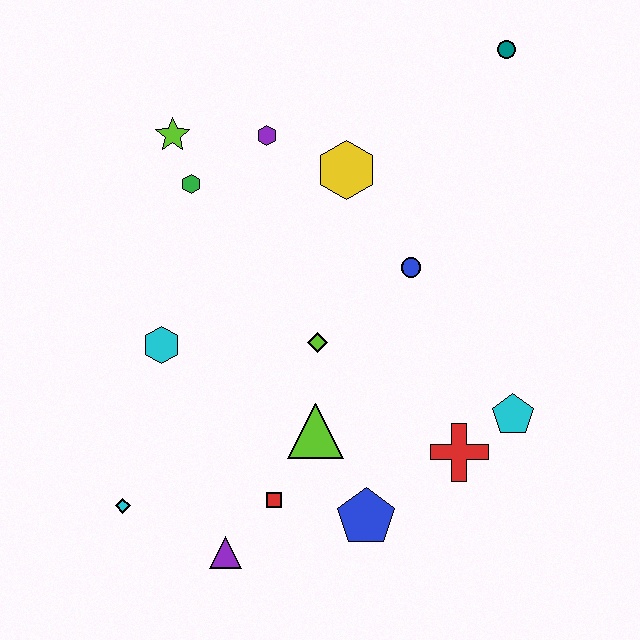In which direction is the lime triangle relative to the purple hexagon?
The lime triangle is below the purple hexagon.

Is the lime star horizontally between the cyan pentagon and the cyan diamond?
Yes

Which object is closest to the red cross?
The cyan pentagon is closest to the red cross.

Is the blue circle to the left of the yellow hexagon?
No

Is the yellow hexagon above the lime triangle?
Yes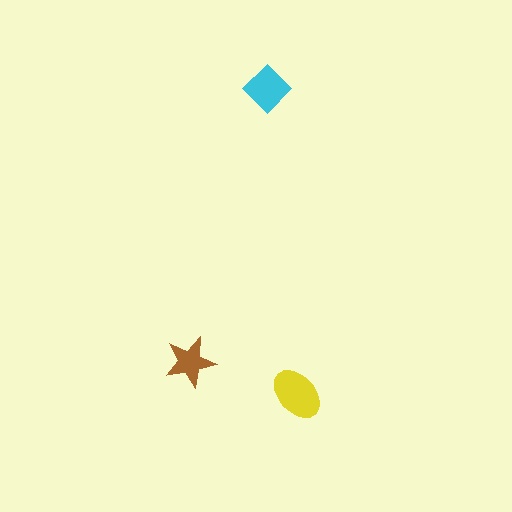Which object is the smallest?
The brown star.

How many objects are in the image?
There are 3 objects in the image.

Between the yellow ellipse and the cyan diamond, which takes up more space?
The yellow ellipse.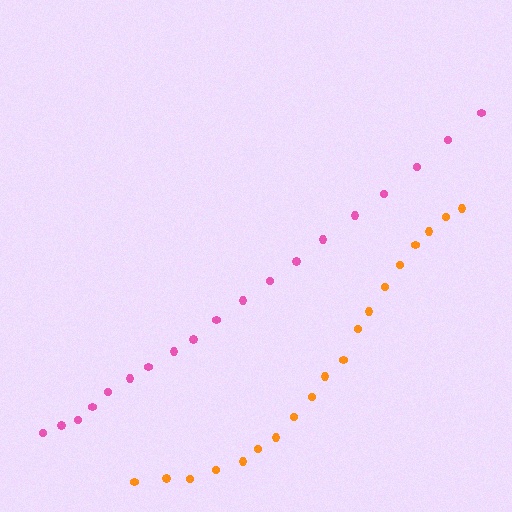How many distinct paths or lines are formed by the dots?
There are 2 distinct paths.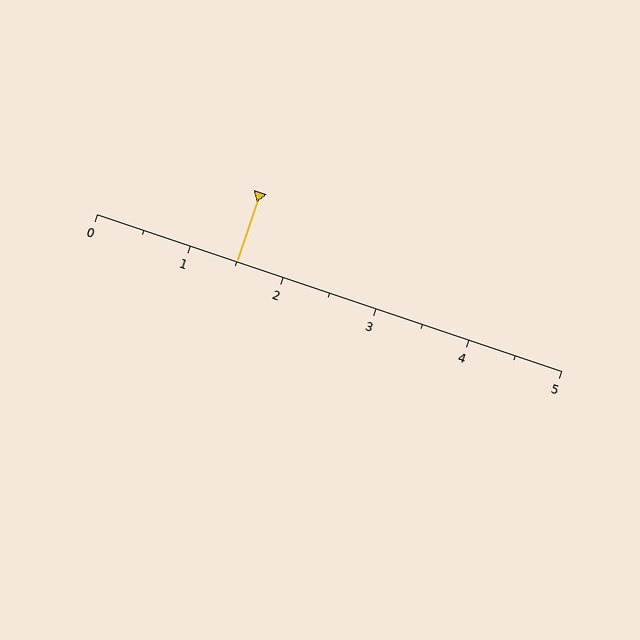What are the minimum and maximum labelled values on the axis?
The axis runs from 0 to 5.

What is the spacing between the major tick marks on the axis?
The major ticks are spaced 1 apart.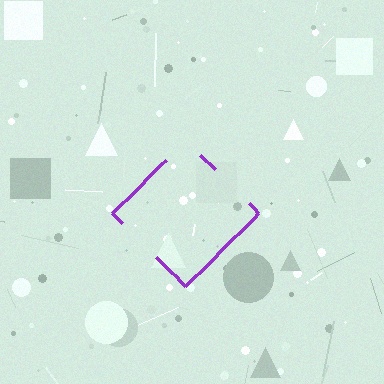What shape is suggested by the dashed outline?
The dashed outline suggests a diamond.